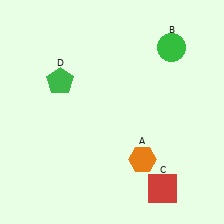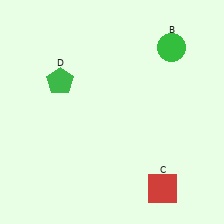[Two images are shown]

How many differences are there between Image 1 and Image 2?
There is 1 difference between the two images.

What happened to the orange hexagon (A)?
The orange hexagon (A) was removed in Image 2. It was in the bottom-right area of Image 1.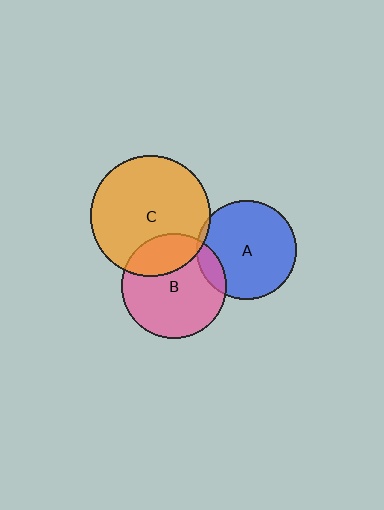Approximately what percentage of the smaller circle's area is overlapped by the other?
Approximately 5%.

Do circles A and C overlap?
Yes.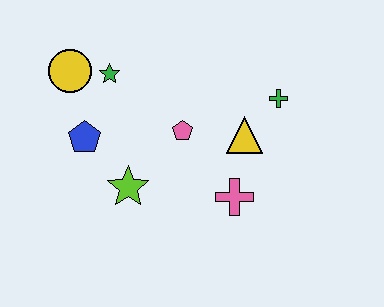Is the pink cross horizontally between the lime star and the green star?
No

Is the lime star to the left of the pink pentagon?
Yes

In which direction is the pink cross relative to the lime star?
The pink cross is to the right of the lime star.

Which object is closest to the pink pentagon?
The yellow triangle is closest to the pink pentagon.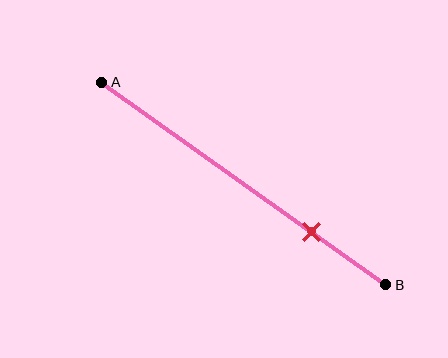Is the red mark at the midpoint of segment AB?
No, the mark is at about 75% from A, not at the 50% midpoint.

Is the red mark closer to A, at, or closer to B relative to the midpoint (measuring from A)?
The red mark is closer to point B than the midpoint of segment AB.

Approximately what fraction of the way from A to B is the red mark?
The red mark is approximately 75% of the way from A to B.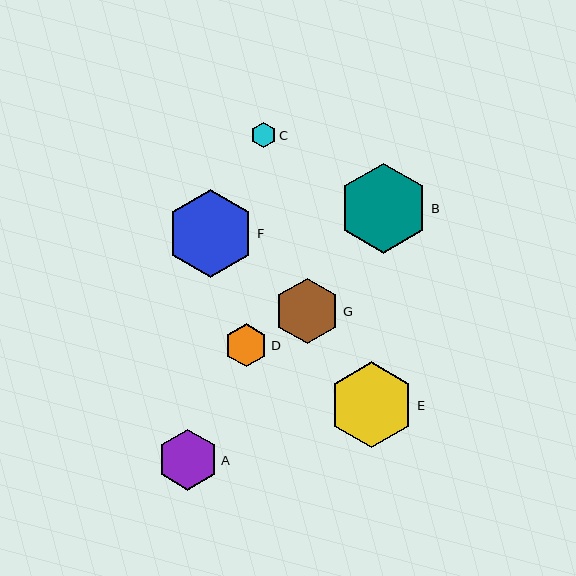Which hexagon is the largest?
Hexagon B is the largest with a size of approximately 90 pixels.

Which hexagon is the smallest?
Hexagon C is the smallest with a size of approximately 25 pixels.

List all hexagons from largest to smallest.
From largest to smallest: B, F, E, G, A, D, C.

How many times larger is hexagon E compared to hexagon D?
Hexagon E is approximately 2.0 times the size of hexagon D.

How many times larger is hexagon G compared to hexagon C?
Hexagon G is approximately 2.6 times the size of hexagon C.